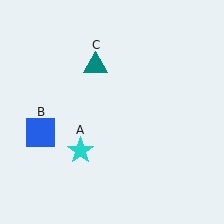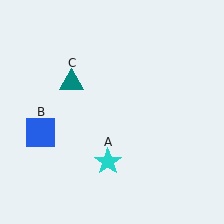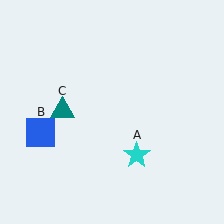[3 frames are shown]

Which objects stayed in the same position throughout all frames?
Blue square (object B) remained stationary.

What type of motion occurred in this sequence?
The cyan star (object A), teal triangle (object C) rotated counterclockwise around the center of the scene.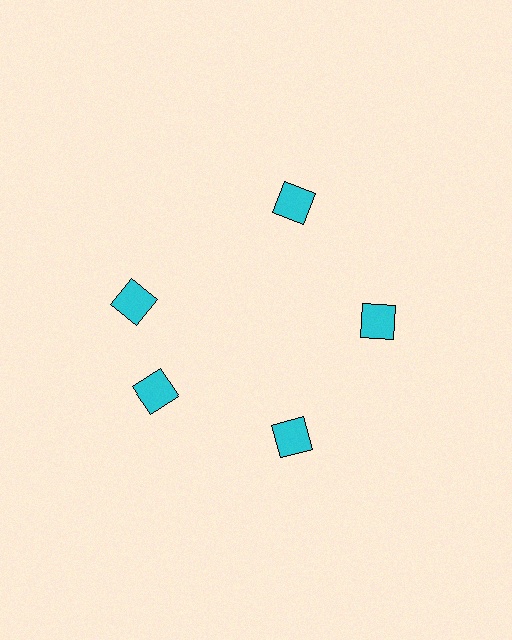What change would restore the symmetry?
The symmetry would be restored by rotating it back into even spacing with its neighbors so that all 5 diamonds sit at equal angles and equal distance from the center.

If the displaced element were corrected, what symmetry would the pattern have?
It would have 5-fold rotational symmetry — the pattern would map onto itself every 72 degrees.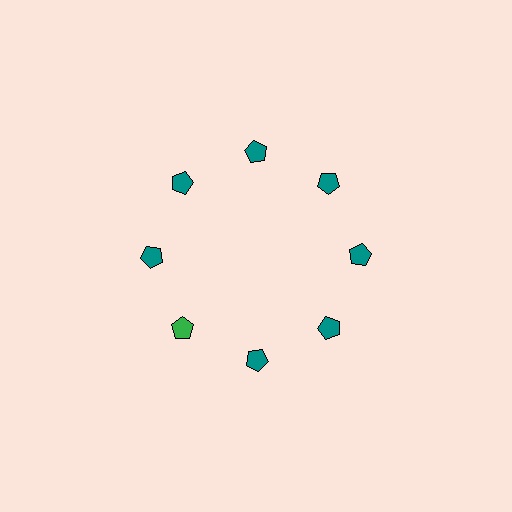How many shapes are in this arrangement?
There are 8 shapes arranged in a ring pattern.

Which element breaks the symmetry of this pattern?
The green pentagon at roughly the 8 o'clock position breaks the symmetry. All other shapes are teal pentagons.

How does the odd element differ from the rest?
It has a different color: green instead of teal.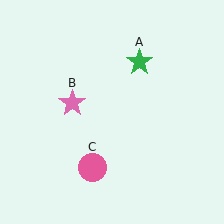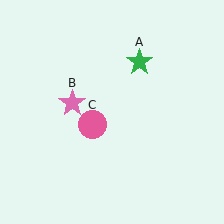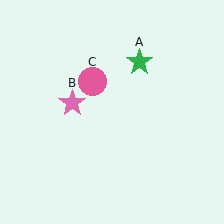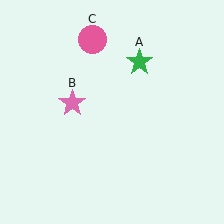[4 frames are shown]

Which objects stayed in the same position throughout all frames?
Green star (object A) and pink star (object B) remained stationary.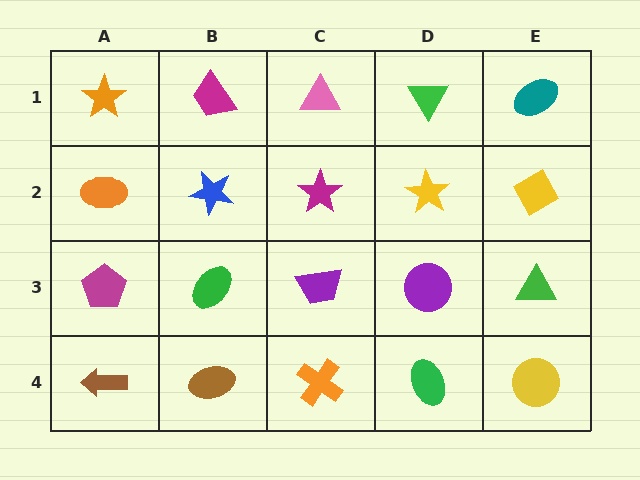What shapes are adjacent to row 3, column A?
An orange ellipse (row 2, column A), a brown arrow (row 4, column A), a green ellipse (row 3, column B).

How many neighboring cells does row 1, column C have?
3.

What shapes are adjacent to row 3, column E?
A yellow diamond (row 2, column E), a yellow circle (row 4, column E), a purple circle (row 3, column D).